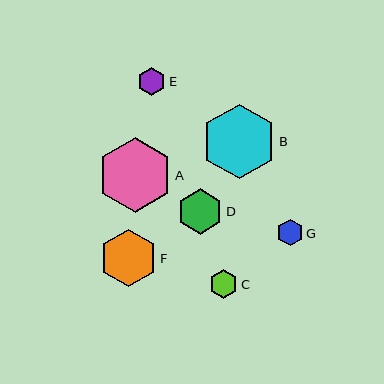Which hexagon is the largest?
Hexagon B is the largest with a size of approximately 74 pixels.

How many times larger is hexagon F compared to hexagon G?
Hexagon F is approximately 2.2 times the size of hexagon G.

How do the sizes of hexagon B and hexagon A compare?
Hexagon B and hexagon A are approximately the same size.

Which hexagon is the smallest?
Hexagon G is the smallest with a size of approximately 26 pixels.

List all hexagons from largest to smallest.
From largest to smallest: B, A, F, D, C, E, G.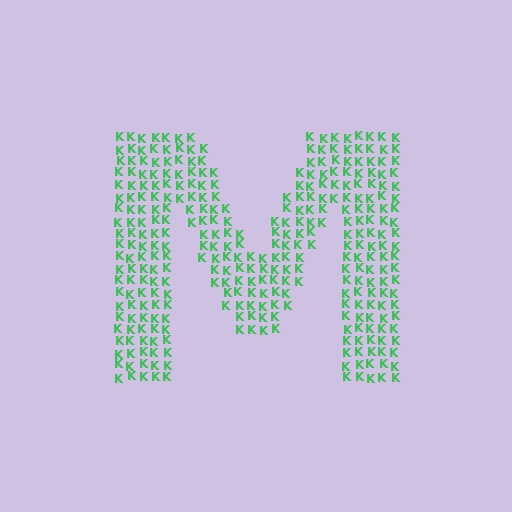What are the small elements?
The small elements are letter K's.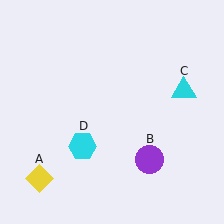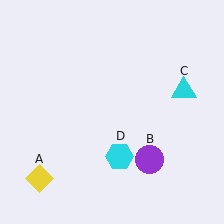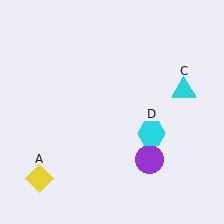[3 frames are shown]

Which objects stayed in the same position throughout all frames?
Yellow diamond (object A) and purple circle (object B) and cyan triangle (object C) remained stationary.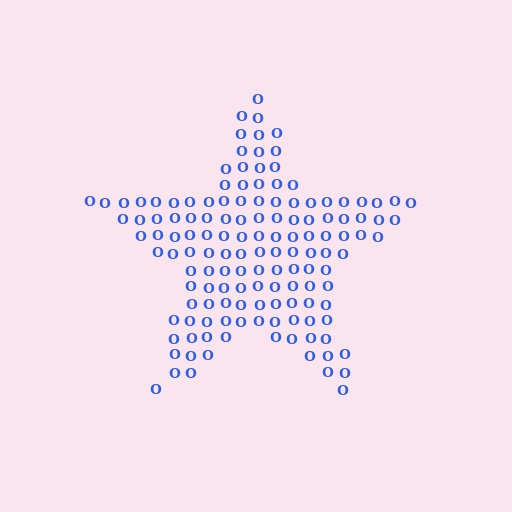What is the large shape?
The large shape is a star.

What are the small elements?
The small elements are letter O's.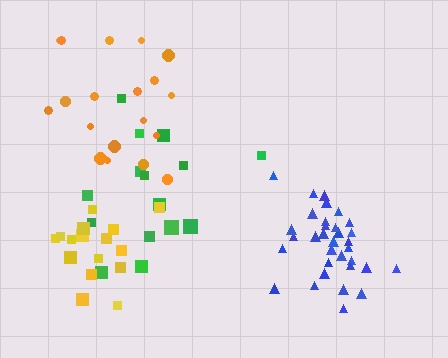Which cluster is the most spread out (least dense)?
Green.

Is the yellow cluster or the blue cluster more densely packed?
Blue.